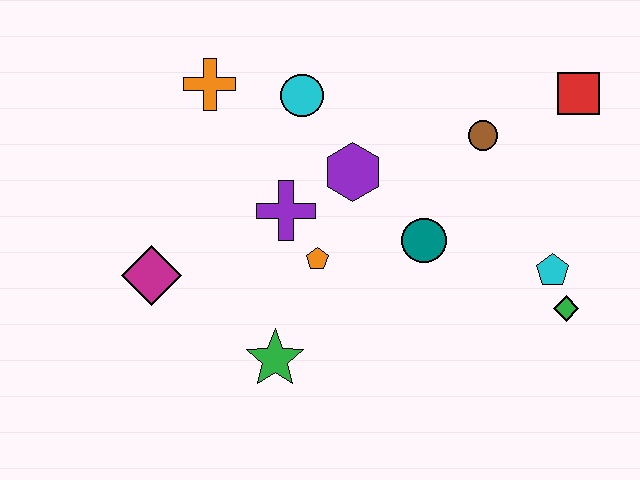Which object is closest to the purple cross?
The orange pentagon is closest to the purple cross.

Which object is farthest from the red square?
The magenta diamond is farthest from the red square.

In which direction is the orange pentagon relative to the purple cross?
The orange pentagon is below the purple cross.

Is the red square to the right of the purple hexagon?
Yes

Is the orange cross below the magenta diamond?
No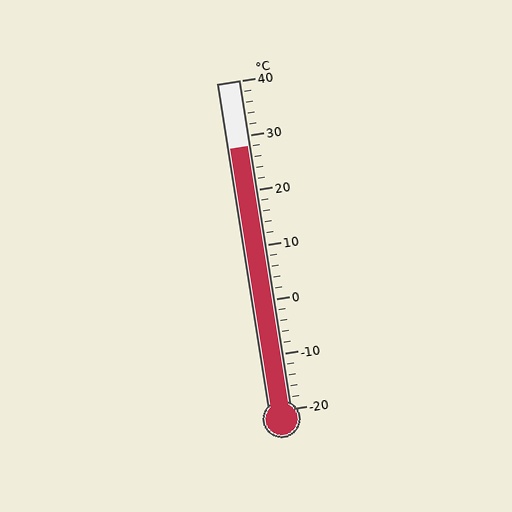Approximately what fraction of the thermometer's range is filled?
The thermometer is filled to approximately 80% of its range.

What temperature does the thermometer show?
The thermometer shows approximately 28°C.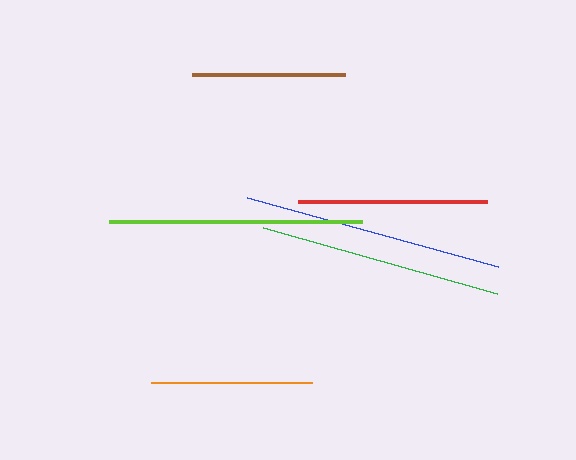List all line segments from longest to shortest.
From longest to shortest: blue, lime, green, red, orange, brown.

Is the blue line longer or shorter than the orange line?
The blue line is longer than the orange line.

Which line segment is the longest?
The blue line is the longest at approximately 260 pixels.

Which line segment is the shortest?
The brown line is the shortest at approximately 153 pixels.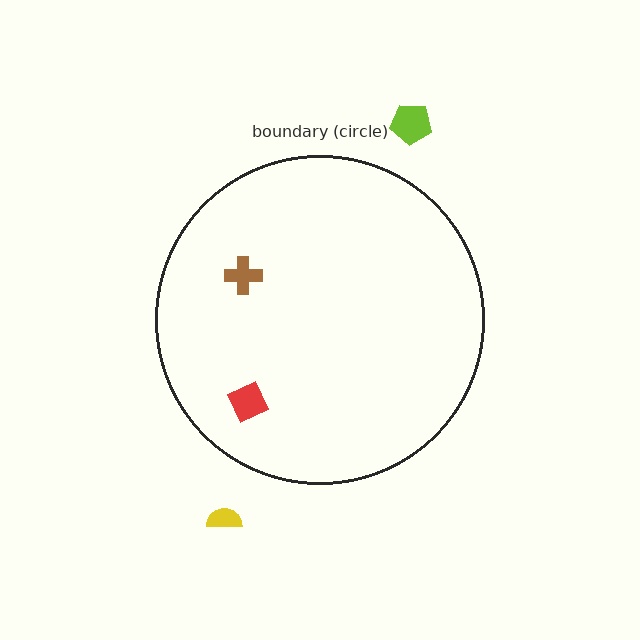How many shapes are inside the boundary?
2 inside, 2 outside.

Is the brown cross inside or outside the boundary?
Inside.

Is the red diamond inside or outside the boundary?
Inside.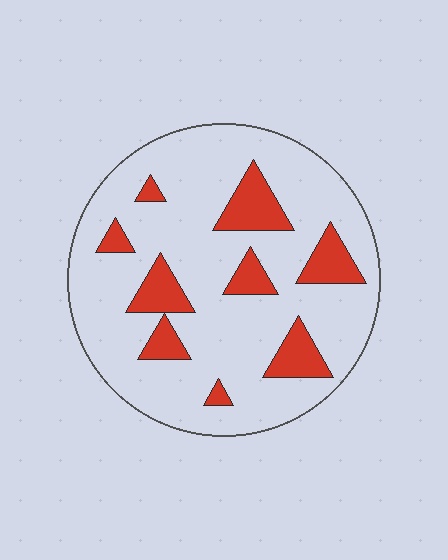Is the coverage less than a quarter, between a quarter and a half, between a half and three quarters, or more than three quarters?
Less than a quarter.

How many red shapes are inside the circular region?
9.